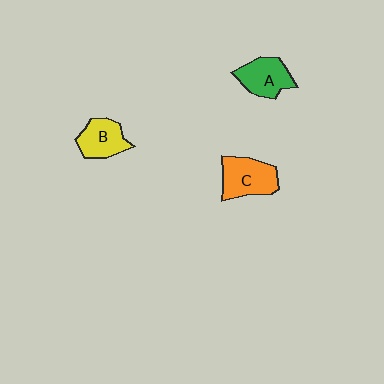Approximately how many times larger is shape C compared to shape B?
Approximately 1.3 times.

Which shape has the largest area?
Shape C (orange).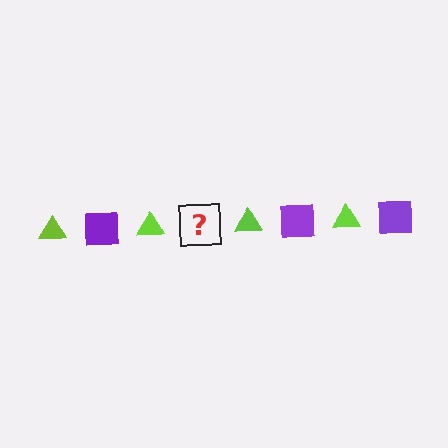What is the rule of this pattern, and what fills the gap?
The rule is that the pattern alternates between lime triangle and purple square. The gap should be filled with a purple square.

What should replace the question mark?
The question mark should be replaced with a purple square.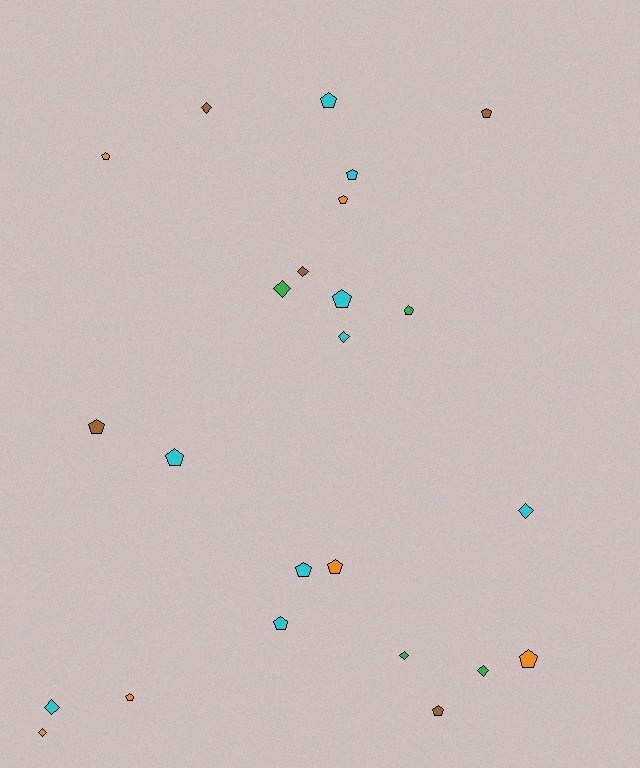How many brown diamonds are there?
There are 2 brown diamonds.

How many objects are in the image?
There are 24 objects.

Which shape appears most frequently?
Pentagon, with 15 objects.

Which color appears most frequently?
Cyan, with 9 objects.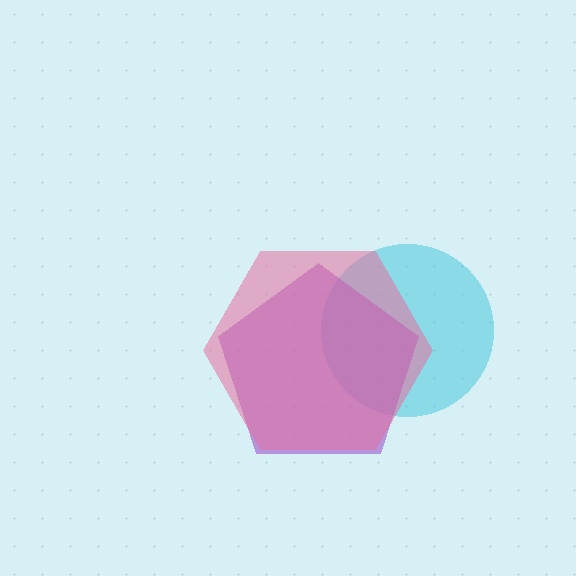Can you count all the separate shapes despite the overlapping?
Yes, there are 3 separate shapes.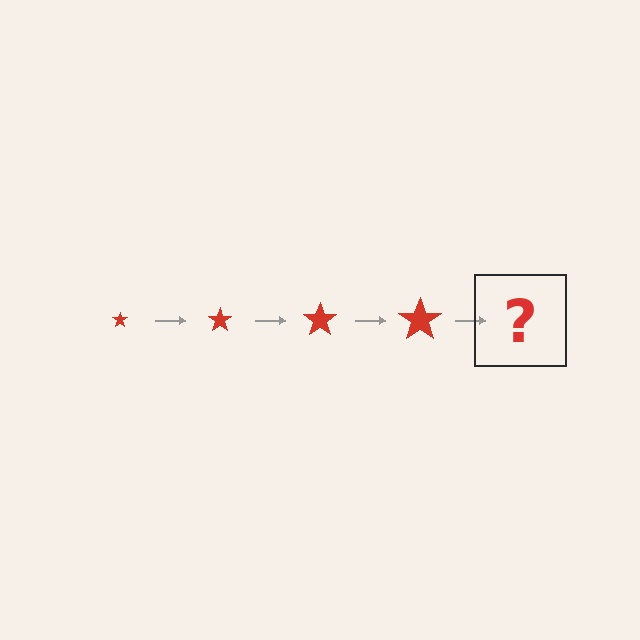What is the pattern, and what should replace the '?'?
The pattern is that the star gets progressively larger each step. The '?' should be a red star, larger than the previous one.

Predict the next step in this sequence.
The next step is a red star, larger than the previous one.